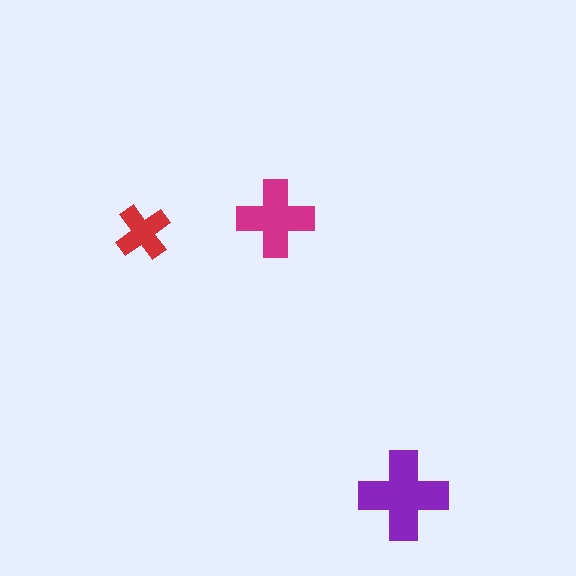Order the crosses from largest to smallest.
the purple one, the magenta one, the red one.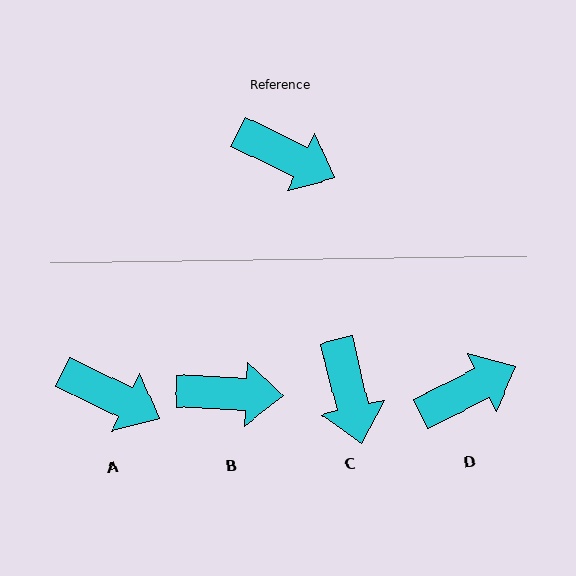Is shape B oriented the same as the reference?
No, it is off by about 23 degrees.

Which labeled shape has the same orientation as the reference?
A.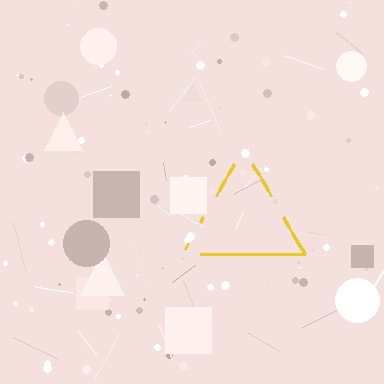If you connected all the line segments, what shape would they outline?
They would outline a triangle.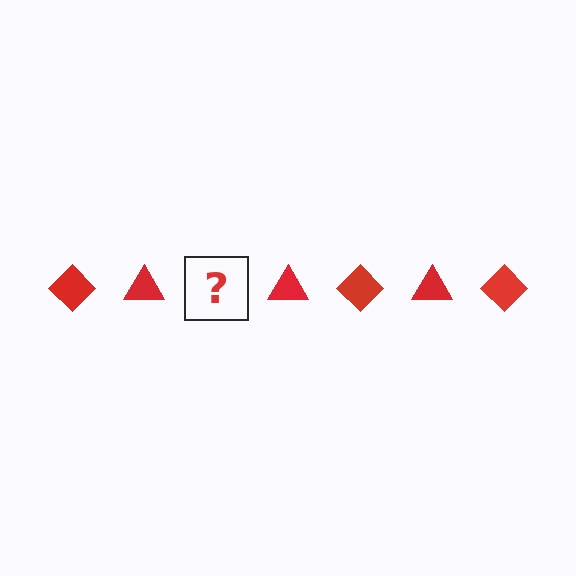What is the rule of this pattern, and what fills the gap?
The rule is that the pattern cycles through diamond, triangle shapes in red. The gap should be filled with a red diamond.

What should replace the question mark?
The question mark should be replaced with a red diamond.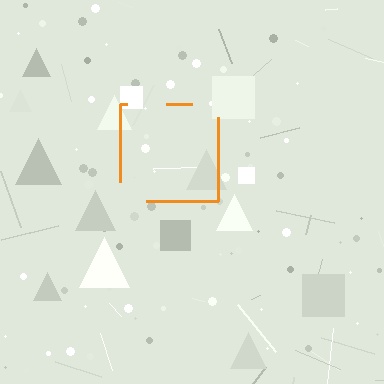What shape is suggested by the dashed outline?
The dashed outline suggests a square.